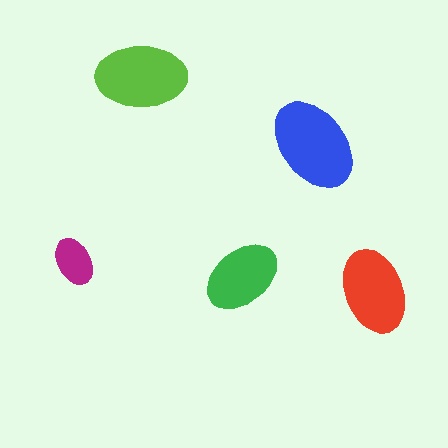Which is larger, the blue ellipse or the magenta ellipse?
The blue one.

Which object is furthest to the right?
The red ellipse is rightmost.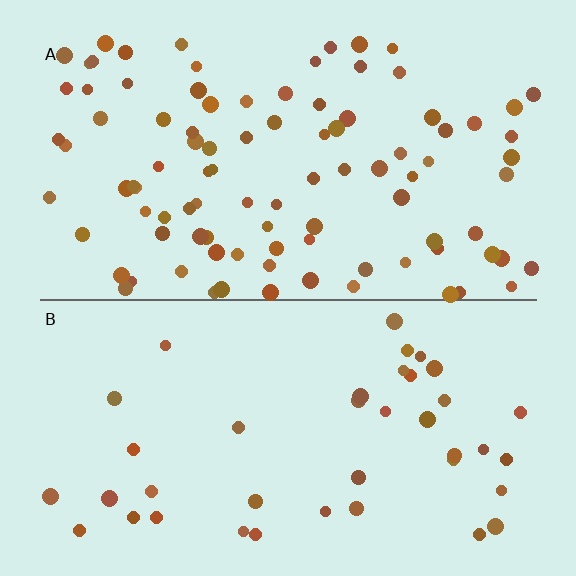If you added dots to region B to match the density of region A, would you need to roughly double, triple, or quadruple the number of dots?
Approximately double.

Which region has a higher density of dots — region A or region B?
A (the top).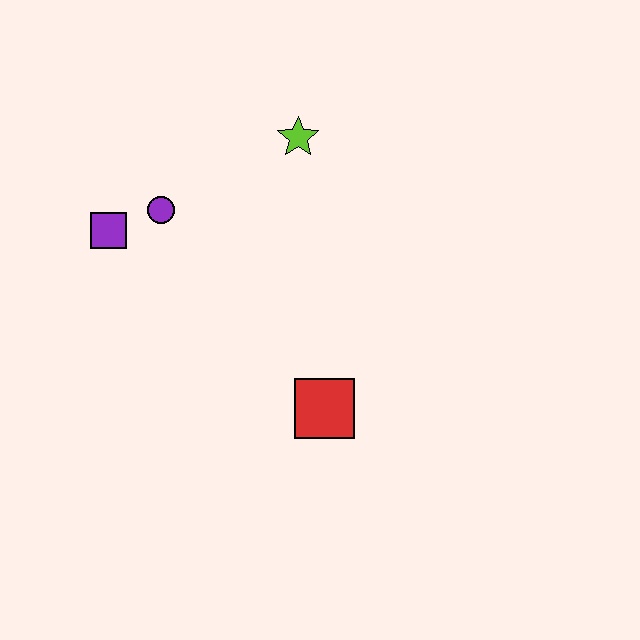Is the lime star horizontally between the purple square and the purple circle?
No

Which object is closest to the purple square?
The purple circle is closest to the purple square.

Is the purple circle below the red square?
No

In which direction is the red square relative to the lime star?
The red square is below the lime star.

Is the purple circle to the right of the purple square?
Yes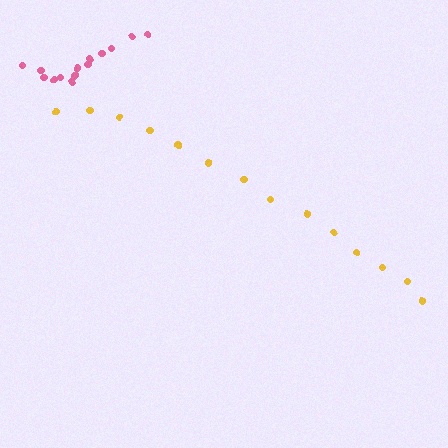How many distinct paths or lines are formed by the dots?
There are 2 distinct paths.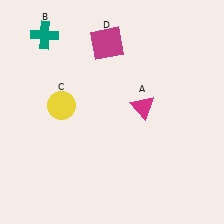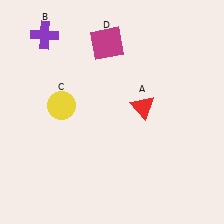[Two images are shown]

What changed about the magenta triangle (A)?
In Image 1, A is magenta. In Image 2, it changed to red.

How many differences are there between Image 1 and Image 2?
There are 2 differences between the two images.